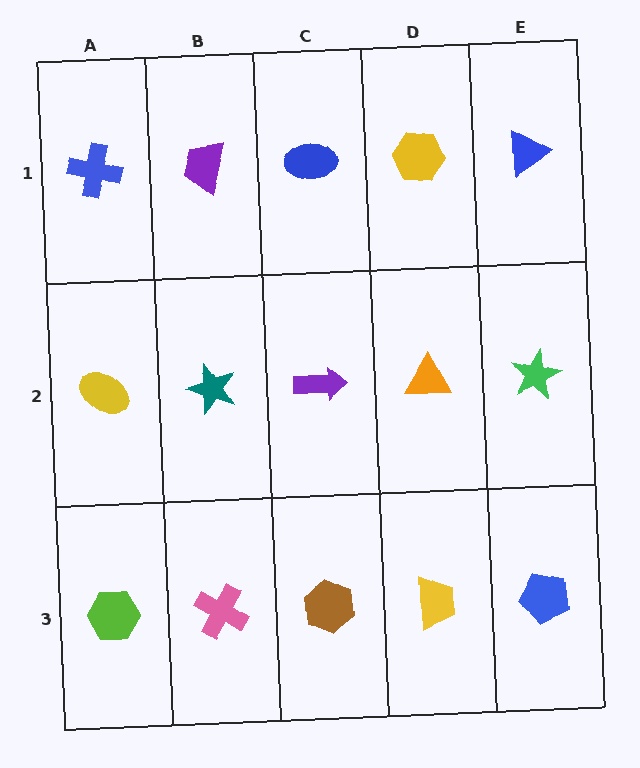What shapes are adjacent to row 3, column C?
A purple arrow (row 2, column C), a pink cross (row 3, column B), a yellow trapezoid (row 3, column D).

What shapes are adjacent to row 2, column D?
A yellow hexagon (row 1, column D), a yellow trapezoid (row 3, column D), a purple arrow (row 2, column C), a green star (row 2, column E).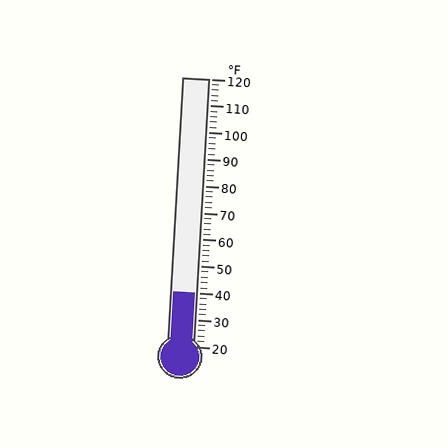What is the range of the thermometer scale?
The thermometer scale ranges from 20°F to 120°F.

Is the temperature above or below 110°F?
The temperature is below 110°F.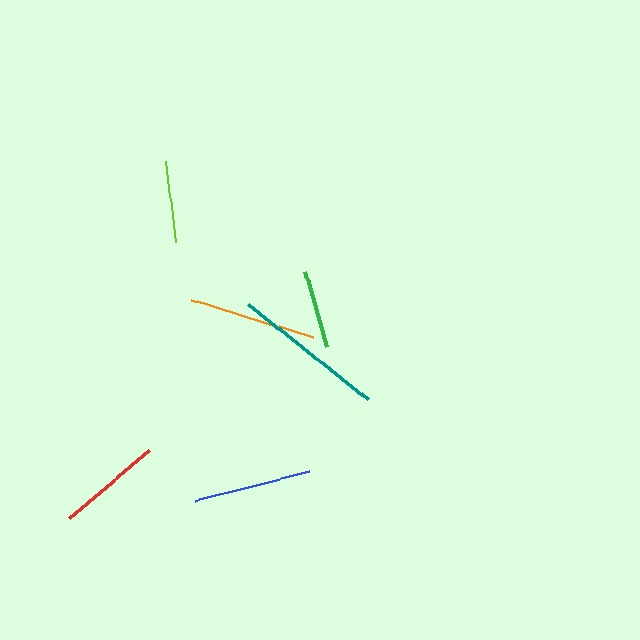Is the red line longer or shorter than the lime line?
The red line is longer than the lime line.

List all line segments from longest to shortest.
From longest to shortest: teal, orange, blue, red, lime, green.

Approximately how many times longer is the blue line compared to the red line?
The blue line is approximately 1.1 times the length of the red line.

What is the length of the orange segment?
The orange segment is approximately 128 pixels long.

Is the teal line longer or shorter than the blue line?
The teal line is longer than the blue line.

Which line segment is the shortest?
The green line is the shortest at approximately 78 pixels.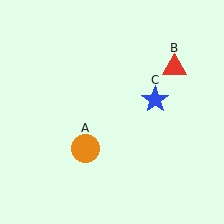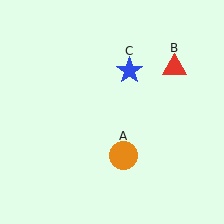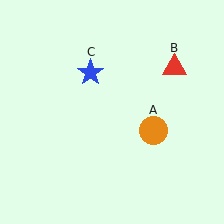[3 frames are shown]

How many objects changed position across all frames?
2 objects changed position: orange circle (object A), blue star (object C).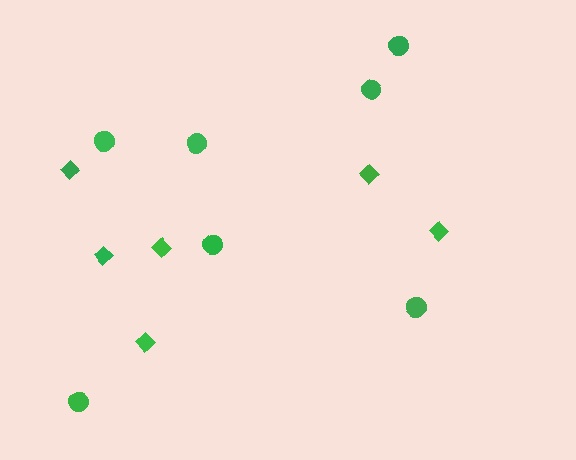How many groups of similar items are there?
There are 2 groups: one group of diamonds (6) and one group of circles (7).